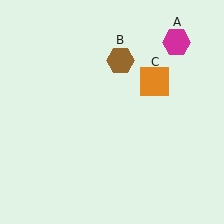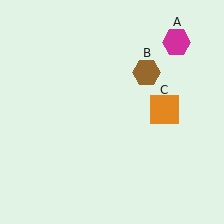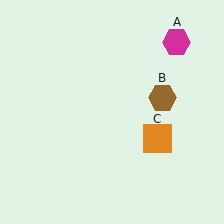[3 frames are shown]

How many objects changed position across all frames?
2 objects changed position: brown hexagon (object B), orange square (object C).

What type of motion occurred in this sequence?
The brown hexagon (object B), orange square (object C) rotated clockwise around the center of the scene.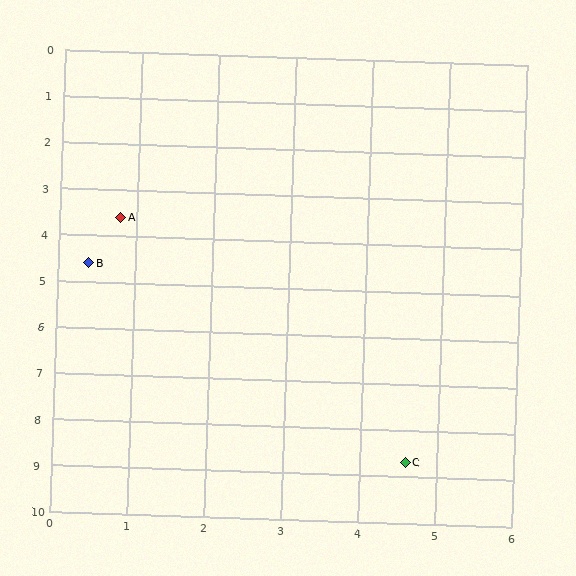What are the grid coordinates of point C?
Point C is at approximately (4.6, 8.7).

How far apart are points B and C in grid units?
Points B and C are about 5.9 grid units apart.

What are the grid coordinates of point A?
Point A is at approximately (0.8, 3.6).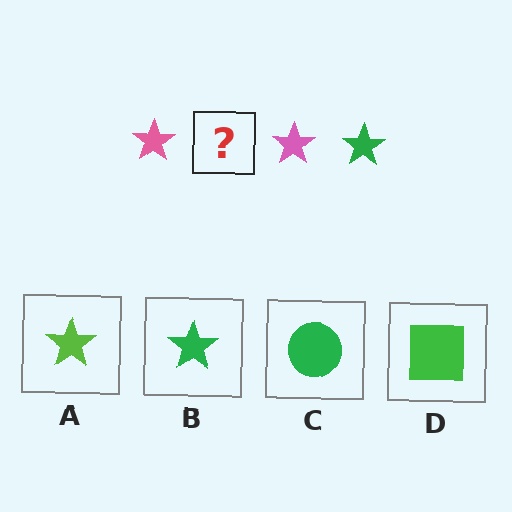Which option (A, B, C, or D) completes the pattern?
B.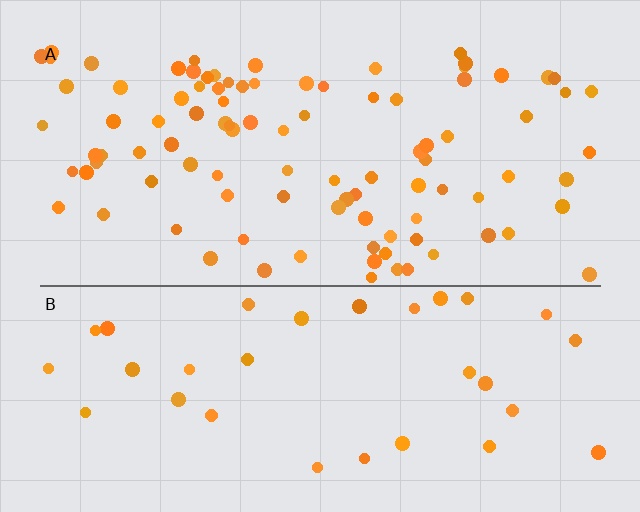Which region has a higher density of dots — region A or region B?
A (the top).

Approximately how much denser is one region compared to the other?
Approximately 2.9× — region A over region B.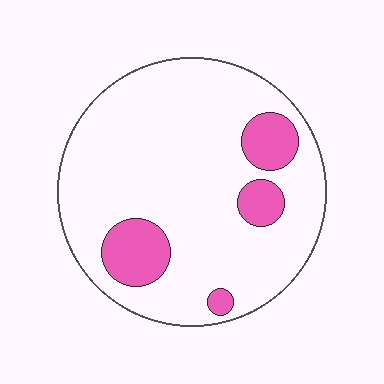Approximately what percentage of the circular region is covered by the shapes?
Approximately 15%.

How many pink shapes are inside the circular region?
4.